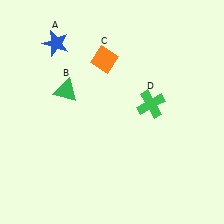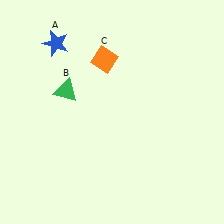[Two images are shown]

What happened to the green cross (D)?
The green cross (D) was removed in Image 2. It was in the top-right area of Image 1.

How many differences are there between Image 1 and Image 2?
There is 1 difference between the two images.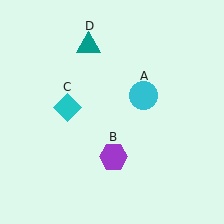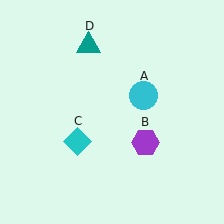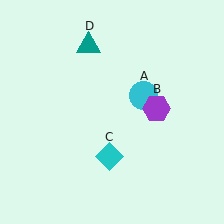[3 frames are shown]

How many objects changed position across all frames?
2 objects changed position: purple hexagon (object B), cyan diamond (object C).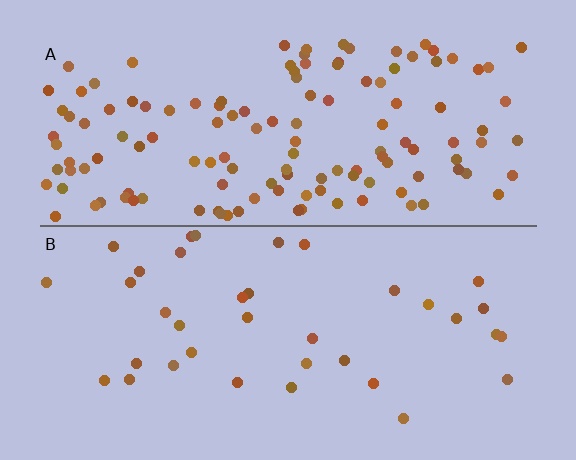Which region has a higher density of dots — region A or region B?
A (the top).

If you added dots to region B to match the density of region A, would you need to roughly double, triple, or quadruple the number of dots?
Approximately quadruple.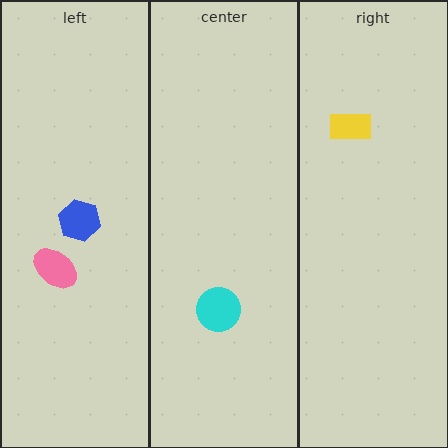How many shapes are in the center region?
1.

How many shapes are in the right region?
1.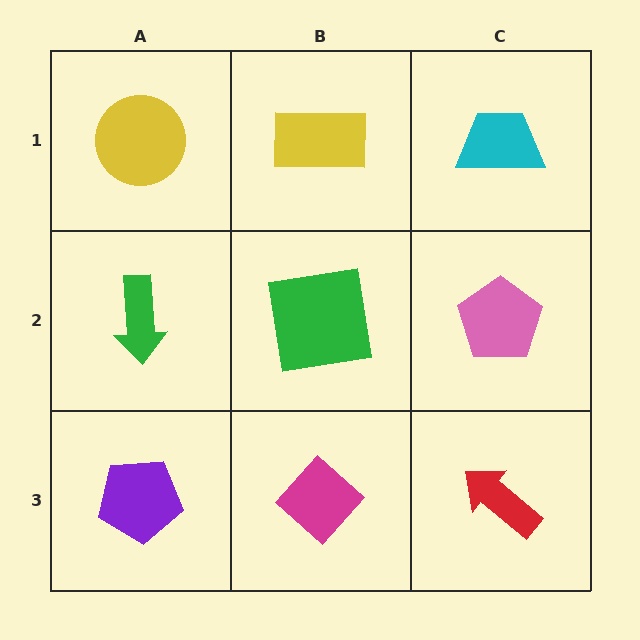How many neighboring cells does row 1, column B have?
3.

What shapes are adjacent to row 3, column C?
A pink pentagon (row 2, column C), a magenta diamond (row 3, column B).